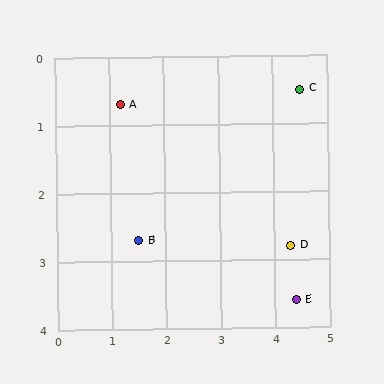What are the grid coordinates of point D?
Point D is at approximately (4.3, 2.8).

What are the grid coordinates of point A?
Point A is at approximately (1.2, 0.7).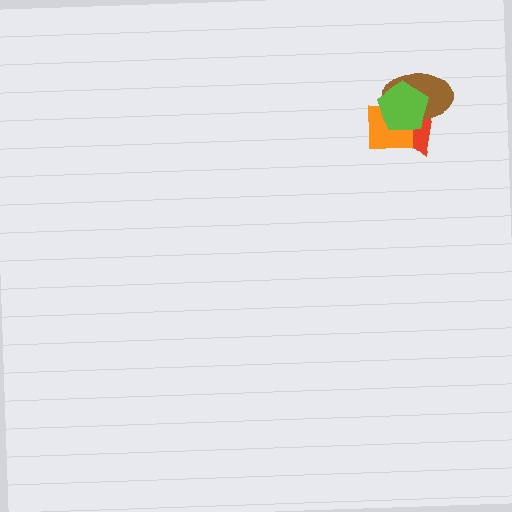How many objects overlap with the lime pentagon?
3 objects overlap with the lime pentagon.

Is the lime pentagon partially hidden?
No, no other shape covers it.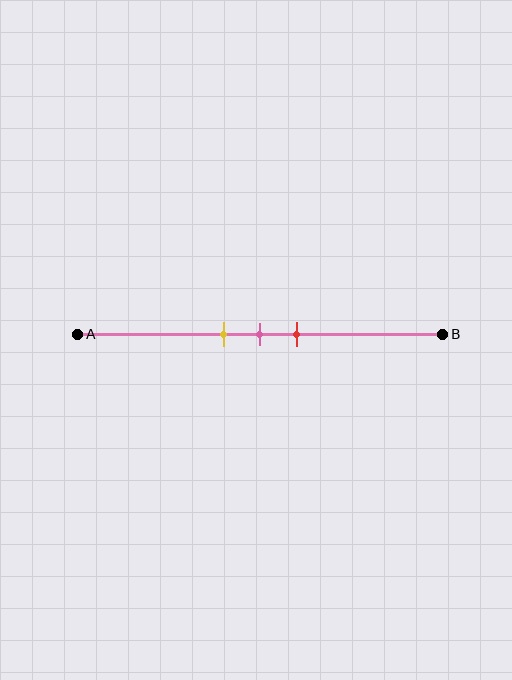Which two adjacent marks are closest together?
The yellow and pink marks are the closest adjacent pair.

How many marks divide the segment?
There are 3 marks dividing the segment.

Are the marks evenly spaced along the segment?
Yes, the marks are approximately evenly spaced.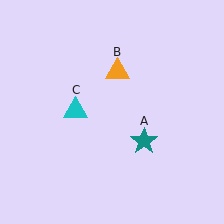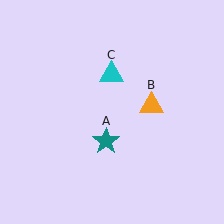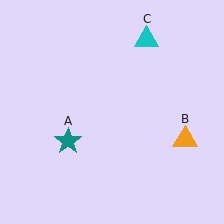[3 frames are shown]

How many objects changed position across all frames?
3 objects changed position: teal star (object A), orange triangle (object B), cyan triangle (object C).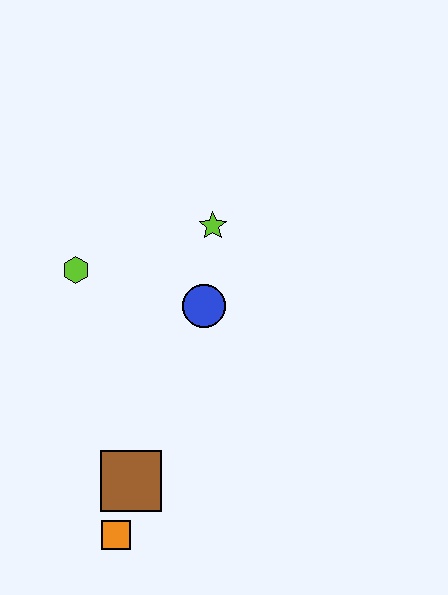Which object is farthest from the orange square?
The lime star is farthest from the orange square.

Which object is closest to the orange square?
The brown square is closest to the orange square.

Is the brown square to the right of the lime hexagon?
Yes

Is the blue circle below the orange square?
No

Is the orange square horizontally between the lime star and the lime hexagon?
Yes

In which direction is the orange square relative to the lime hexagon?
The orange square is below the lime hexagon.